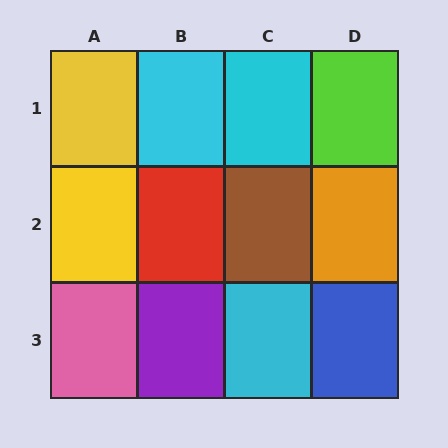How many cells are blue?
1 cell is blue.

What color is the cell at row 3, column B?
Purple.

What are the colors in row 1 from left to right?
Yellow, cyan, cyan, lime.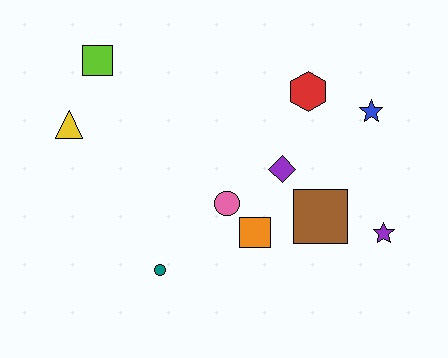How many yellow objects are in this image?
There is 1 yellow object.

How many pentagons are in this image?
There are no pentagons.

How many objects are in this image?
There are 10 objects.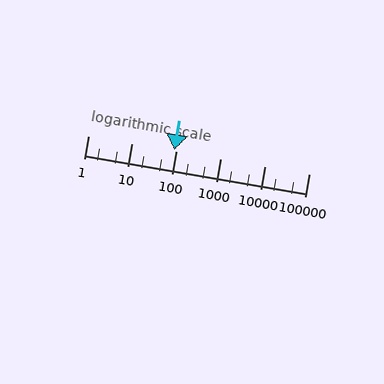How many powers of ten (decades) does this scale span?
The scale spans 5 decades, from 1 to 100000.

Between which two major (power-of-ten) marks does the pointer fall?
The pointer is between 10 and 100.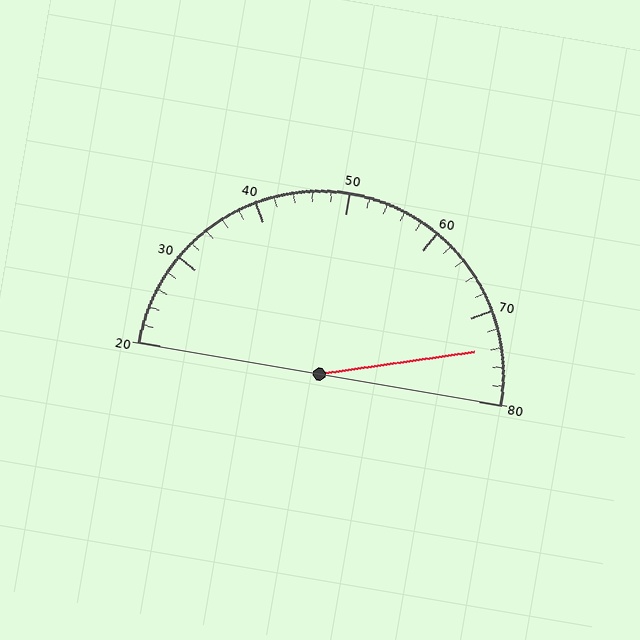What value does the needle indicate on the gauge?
The needle indicates approximately 74.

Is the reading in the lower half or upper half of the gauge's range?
The reading is in the upper half of the range (20 to 80).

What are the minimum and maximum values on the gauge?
The gauge ranges from 20 to 80.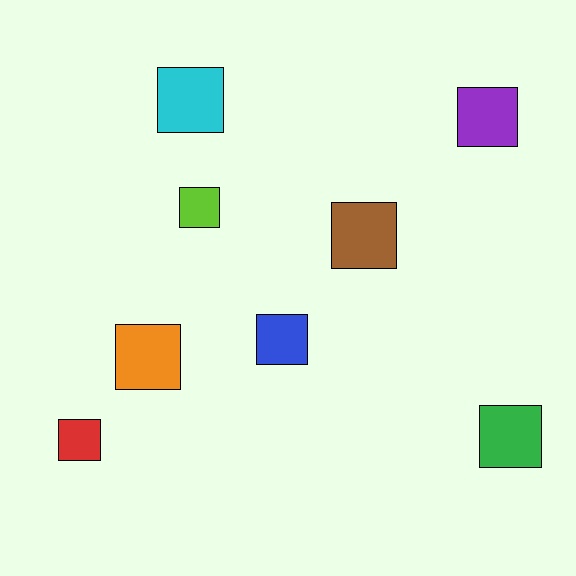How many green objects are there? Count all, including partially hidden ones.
There is 1 green object.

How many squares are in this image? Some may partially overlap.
There are 8 squares.